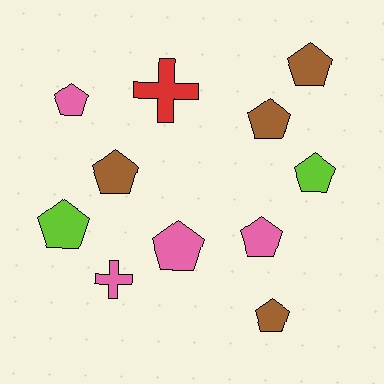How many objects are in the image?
There are 11 objects.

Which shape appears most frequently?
Pentagon, with 9 objects.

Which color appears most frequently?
Pink, with 4 objects.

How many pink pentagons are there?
There are 3 pink pentagons.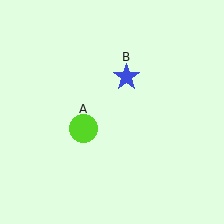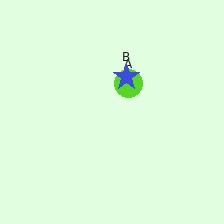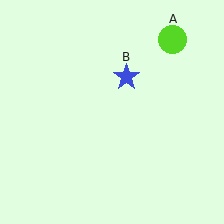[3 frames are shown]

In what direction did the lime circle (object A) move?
The lime circle (object A) moved up and to the right.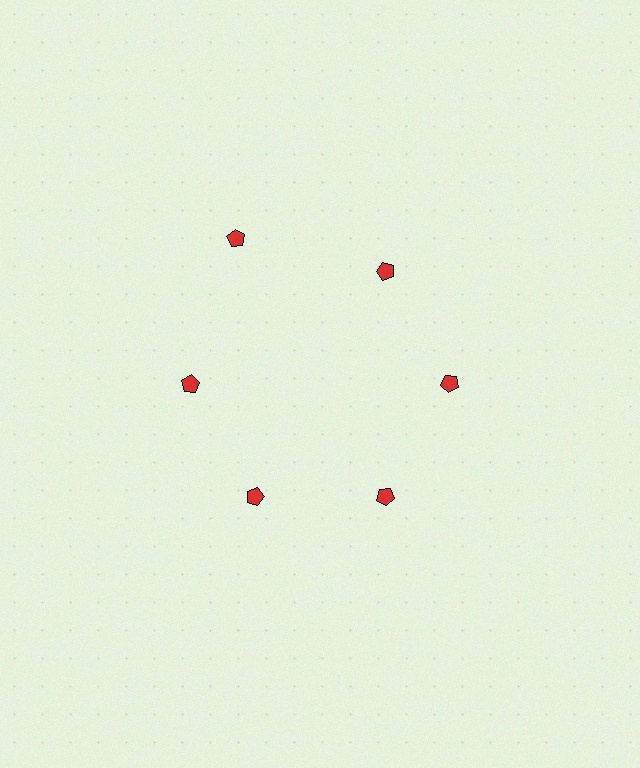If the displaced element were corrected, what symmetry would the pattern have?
It would have 6-fold rotational symmetry — the pattern would map onto itself every 60 degrees.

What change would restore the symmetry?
The symmetry would be restored by moving it inward, back onto the ring so that all 6 pentagons sit at equal angles and equal distance from the center.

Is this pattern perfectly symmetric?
No. The 6 red pentagons are arranged in a ring, but one element near the 11 o'clock position is pushed outward from the center, breaking the 6-fold rotational symmetry.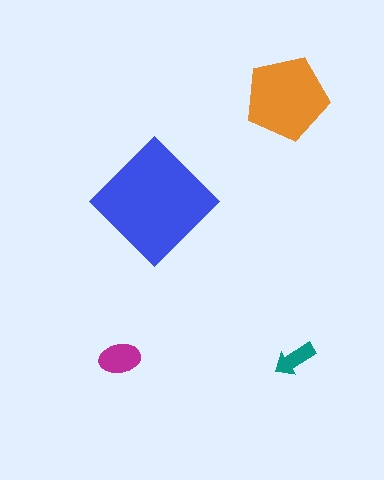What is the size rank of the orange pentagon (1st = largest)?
2nd.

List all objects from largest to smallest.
The blue diamond, the orange pentagon, the magenta ellipse, the teal arrow.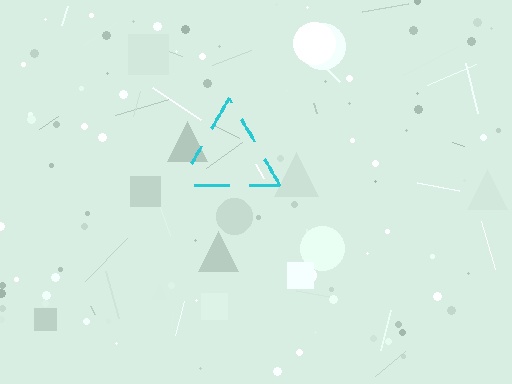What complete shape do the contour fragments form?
The contour fragments form a triangle.